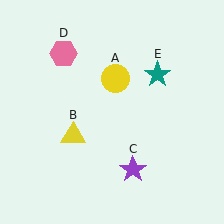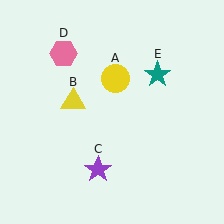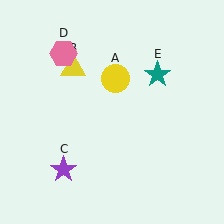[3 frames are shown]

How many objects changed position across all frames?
2 objects changed position: yellow triangle (object B), purple star (object C).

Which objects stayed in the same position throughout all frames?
Yellow circle (object A) and pink hexagon (object D) and teal star (object E) remained stationary.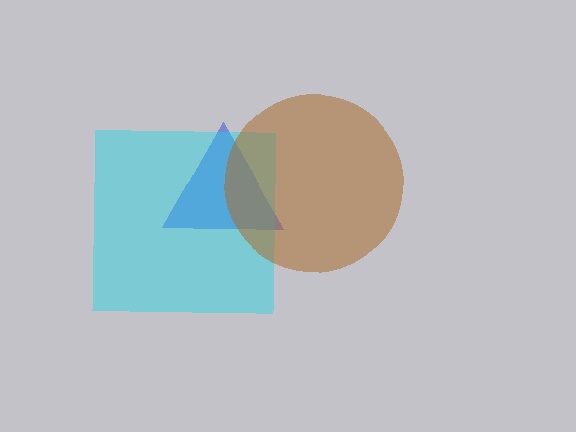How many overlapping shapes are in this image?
There are 3 overlapping shapes in the image.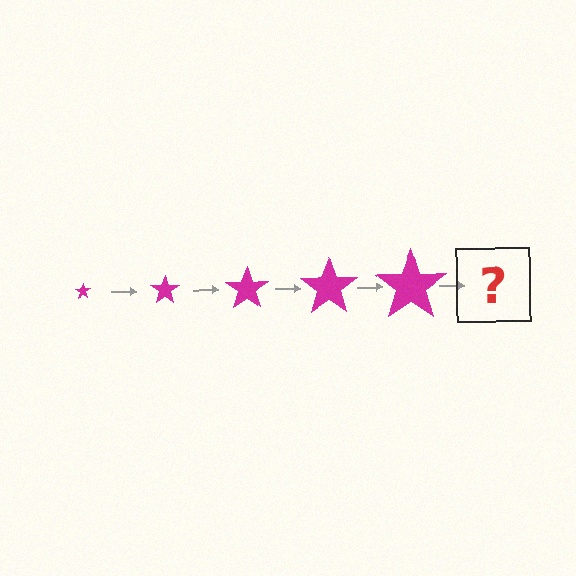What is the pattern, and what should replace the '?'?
The pattern is that the star gets progressively larger each step. The '?' should be a magenta star, larger than the previous one.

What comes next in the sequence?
The next element should be a magenta star, larger than the previous one.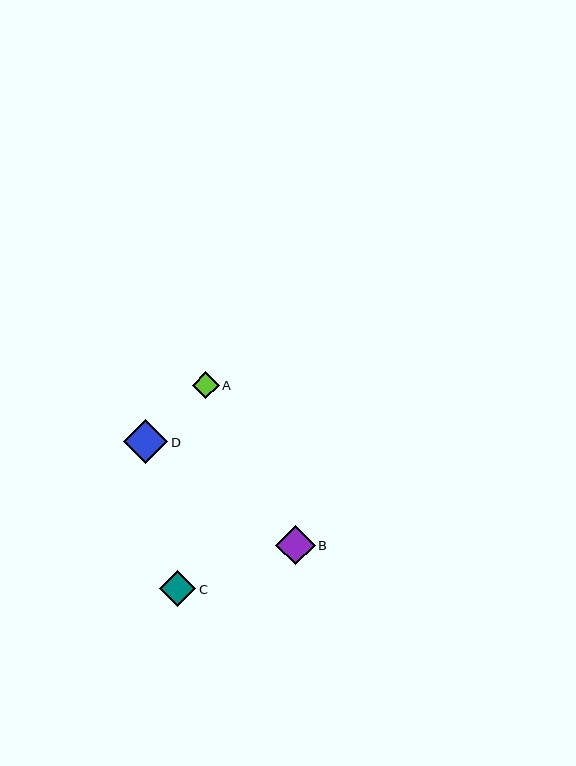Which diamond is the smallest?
Diamond A is the smallest with a size of approximately 26 pixels.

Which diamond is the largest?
Diamond D is the largest with a size of approximately 44 pixels.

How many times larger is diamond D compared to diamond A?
Diamond D is approximately 1.7 times the size of diamond A.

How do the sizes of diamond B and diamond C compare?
Diamond B and diamond C are approximately the same size.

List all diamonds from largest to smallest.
From largest to smallest: D, B, C, A.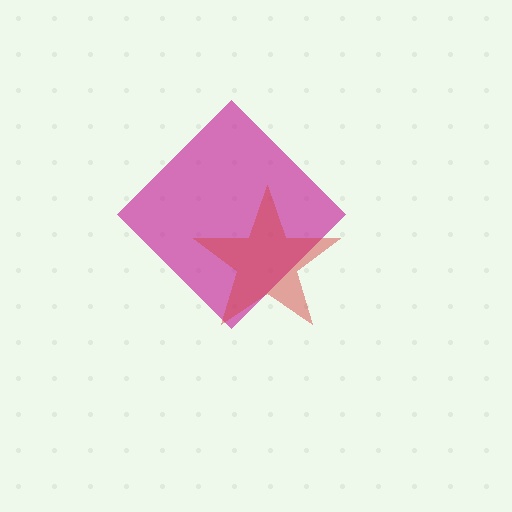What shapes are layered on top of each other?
The layered shapes are: a magenta diamond, a red star.